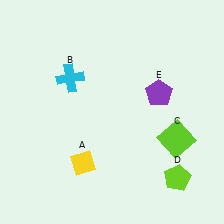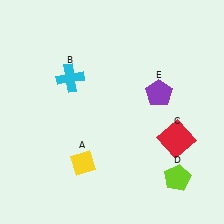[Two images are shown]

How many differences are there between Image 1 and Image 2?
There is 1 difference between the two images.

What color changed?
The square (C) changed from lime in Image 1 to red in Image 2.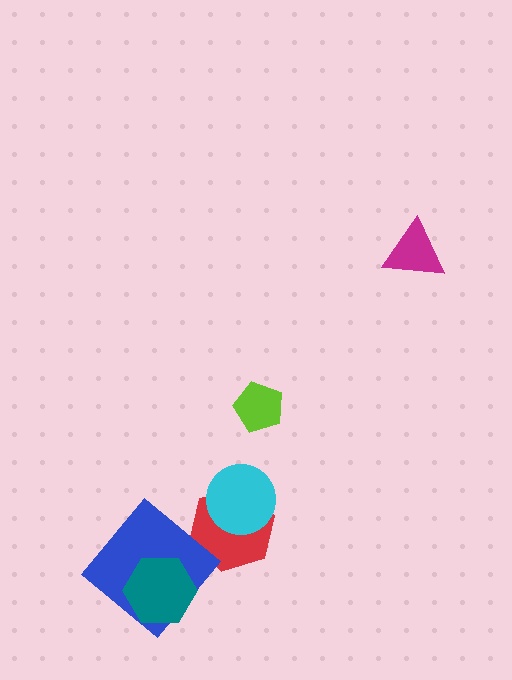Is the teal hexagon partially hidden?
No, no other shape covers it.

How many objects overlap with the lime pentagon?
0 objects overlap with the lime pentagon.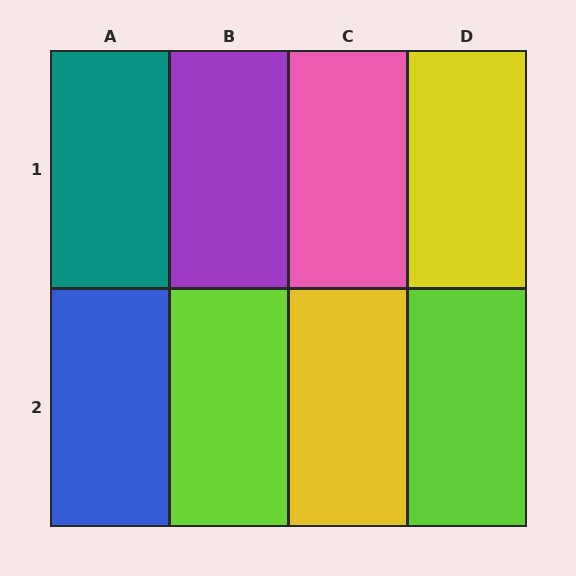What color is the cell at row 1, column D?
Yellow.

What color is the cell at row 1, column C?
Pink.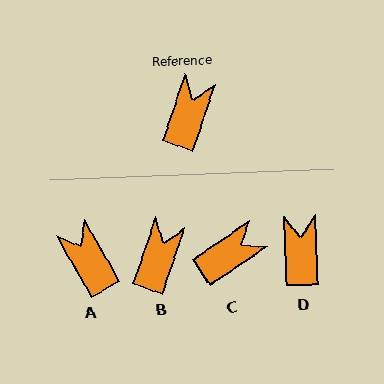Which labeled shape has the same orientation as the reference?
B.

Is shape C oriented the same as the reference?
No, it is off by about 37 degrees.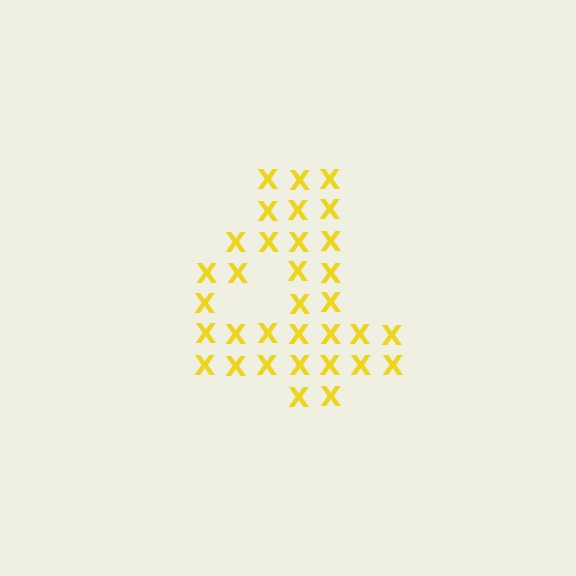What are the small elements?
The small elements are letter X's.